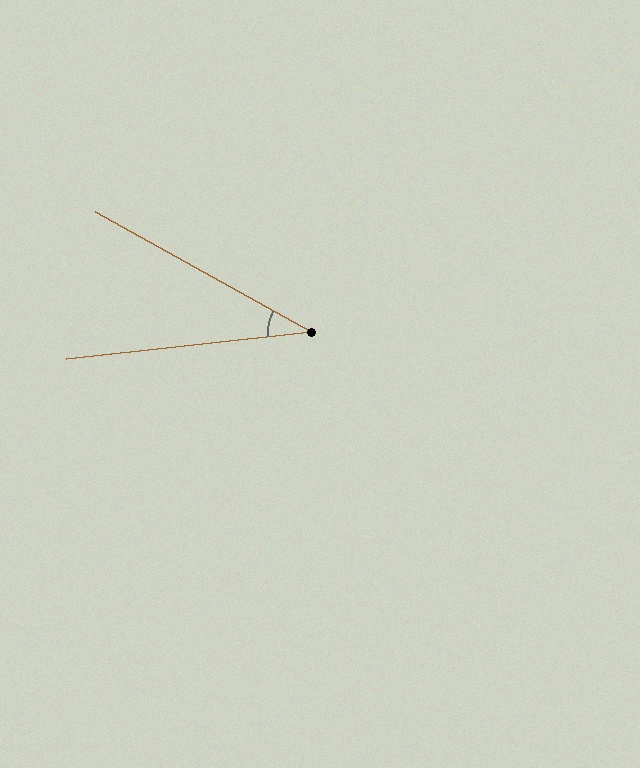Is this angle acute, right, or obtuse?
It is acute.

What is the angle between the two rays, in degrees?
Approximately 35 degrees.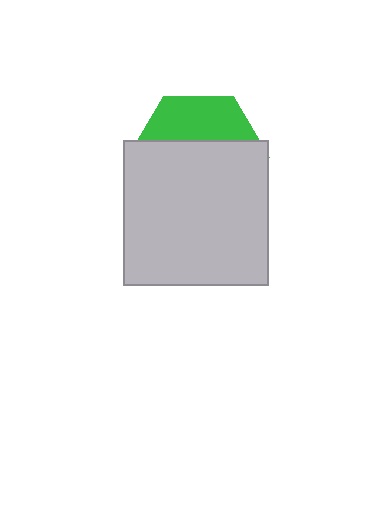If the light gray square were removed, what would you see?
You would see the complete green hexagon.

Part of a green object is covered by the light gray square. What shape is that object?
It is a hexagon.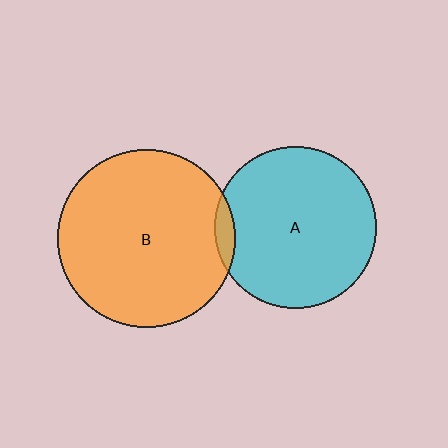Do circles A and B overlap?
Yes.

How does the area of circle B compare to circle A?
Approximately 1.2 times.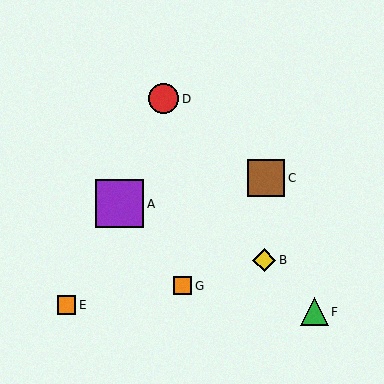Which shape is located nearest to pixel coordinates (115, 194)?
The purple square (labeled A) at (119, 204) is nearest to that location.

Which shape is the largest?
The purple square (labeled A) is the largest.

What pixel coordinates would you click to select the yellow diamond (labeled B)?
Click at (264, 260) to select the yellow diamond B.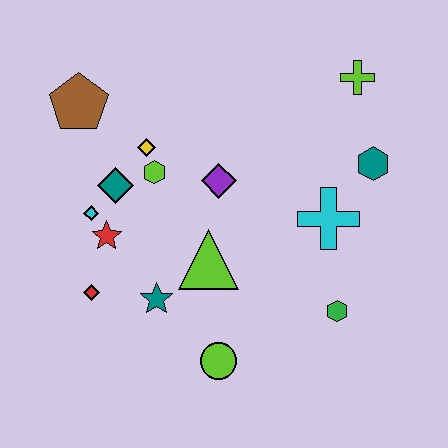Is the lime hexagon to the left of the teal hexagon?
Yes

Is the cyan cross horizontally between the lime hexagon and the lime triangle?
No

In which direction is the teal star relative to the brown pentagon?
The teal star is below the brown pentagon.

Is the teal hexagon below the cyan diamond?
No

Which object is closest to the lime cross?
The teal hexagon is closest to the lime cross.